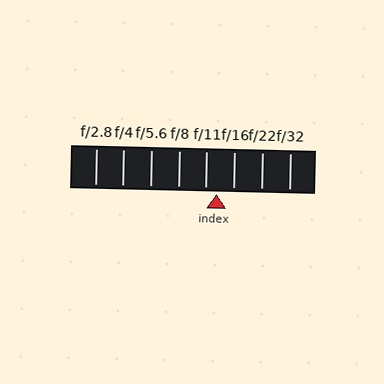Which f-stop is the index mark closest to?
The index mark is closest to f/11.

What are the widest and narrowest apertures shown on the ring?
The widest aperture shown is f/2.8 and the narrowest is f/32.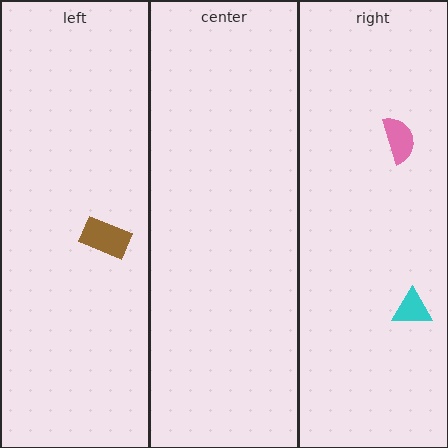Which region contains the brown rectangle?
The left region.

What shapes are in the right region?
The pink semicircle, the cyan triangle.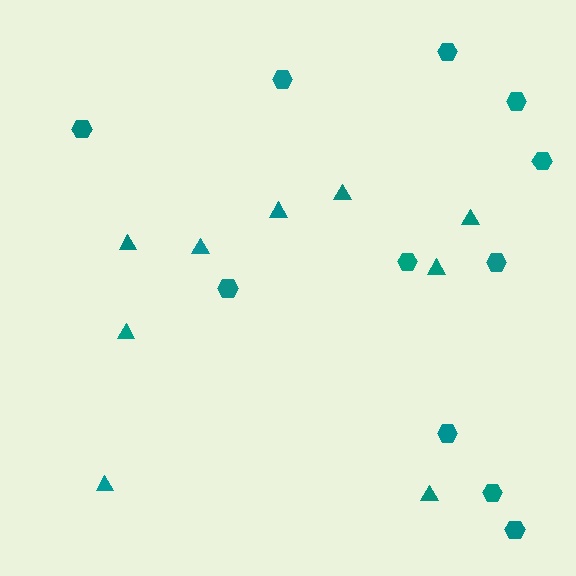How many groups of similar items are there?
There are 2 groups: one group of triangles (9) and one group of hexagons (11).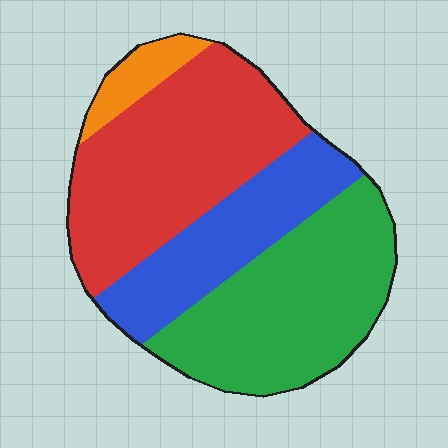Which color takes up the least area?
Orange, at roughly 5%.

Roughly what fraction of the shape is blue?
Blue covers 22% of the shape.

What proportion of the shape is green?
Green covers 35% of the shape.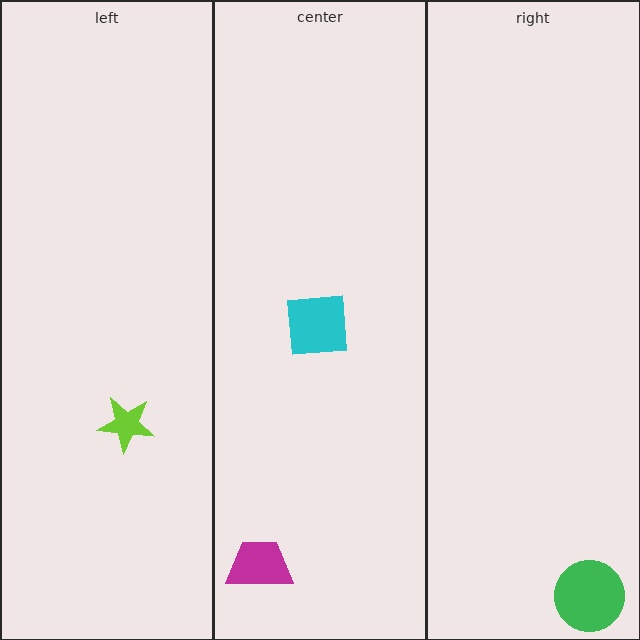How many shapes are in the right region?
1.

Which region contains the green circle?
The right region.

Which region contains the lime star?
The left region.